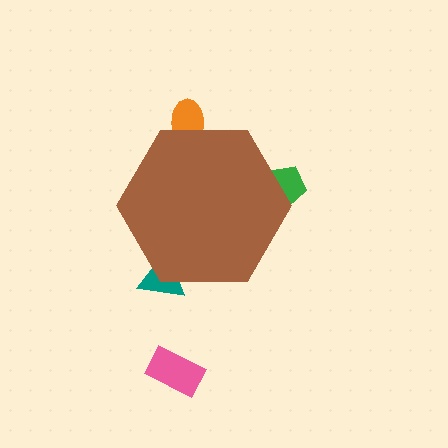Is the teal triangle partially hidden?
Yes, the teal triangle is partially hidden behind the brown hexagon.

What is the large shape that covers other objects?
A brown hexagon.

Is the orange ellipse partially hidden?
Yes, the orange ellipse is partially hidden behind the brown hexagon.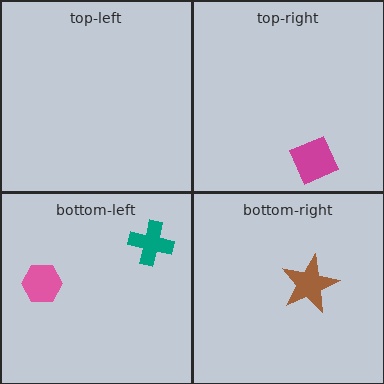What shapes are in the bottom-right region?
The brown star.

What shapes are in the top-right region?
The magenta diamond.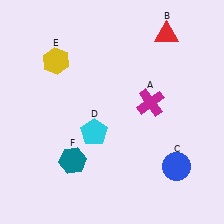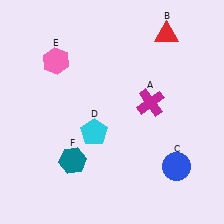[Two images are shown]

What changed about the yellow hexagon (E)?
In Image 1, E is yellow. In Image 2, it changed to pink.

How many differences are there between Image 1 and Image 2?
There is 1 difference between the two images.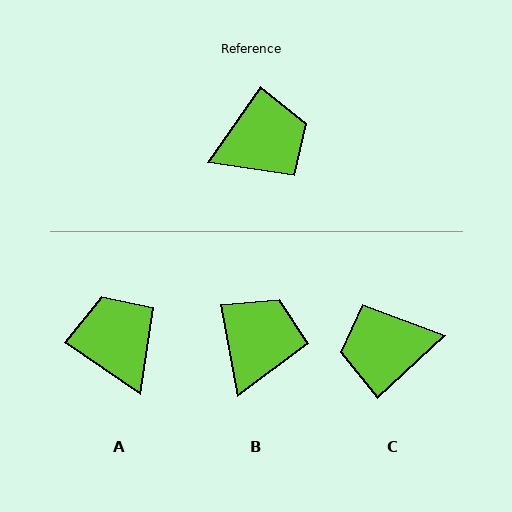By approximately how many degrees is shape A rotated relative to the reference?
Approximately 90 degrees counter-clockwise.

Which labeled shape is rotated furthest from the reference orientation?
C, about 168 degrees away.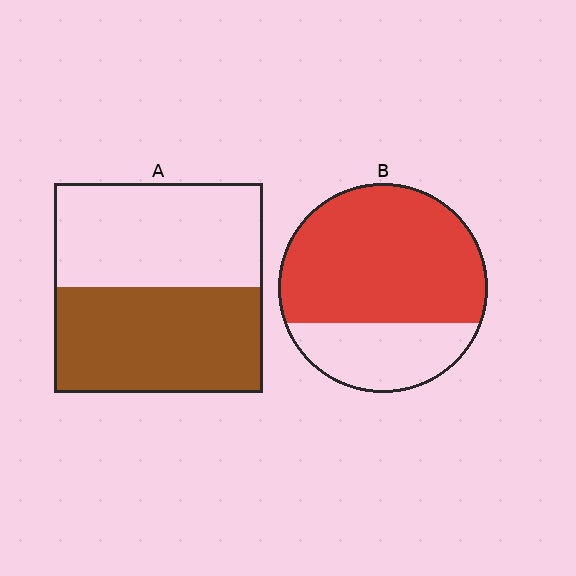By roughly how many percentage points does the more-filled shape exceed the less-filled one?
By roughly 20 percentage points (B over A).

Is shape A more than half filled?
Roughly half.